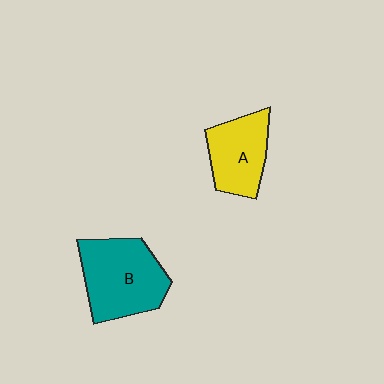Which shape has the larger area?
Shape B (teal).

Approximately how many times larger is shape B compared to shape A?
Approximately 1.4 times.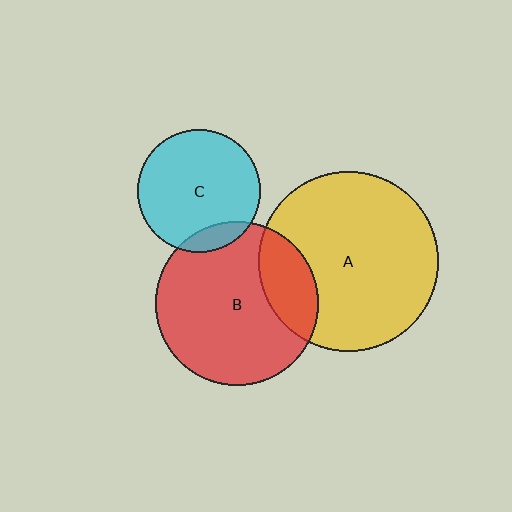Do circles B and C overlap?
Yes.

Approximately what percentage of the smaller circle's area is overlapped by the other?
Approximately 10%.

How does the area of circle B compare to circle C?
Approximately 1.8 times.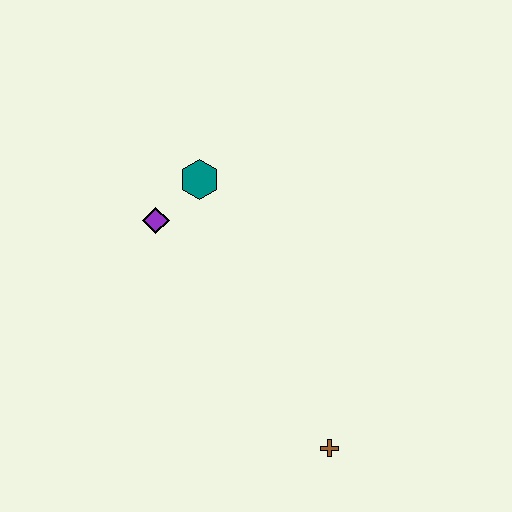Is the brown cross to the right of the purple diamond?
Yes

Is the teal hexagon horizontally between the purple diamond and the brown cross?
Yes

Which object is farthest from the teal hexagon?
The brown cross is farthest from the teal hexagon.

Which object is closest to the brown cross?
The purple diamond is closest to the brown cross.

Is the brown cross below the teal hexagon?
Yes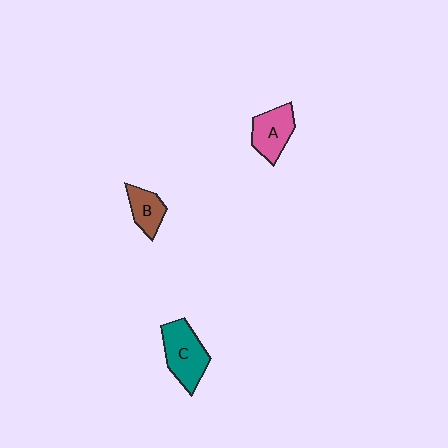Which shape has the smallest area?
Shape B (brown).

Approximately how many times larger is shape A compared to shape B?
Approximately 1.4 times.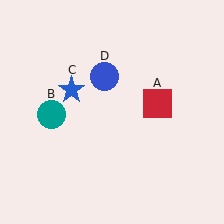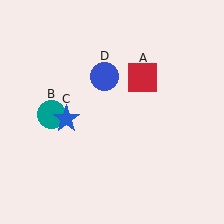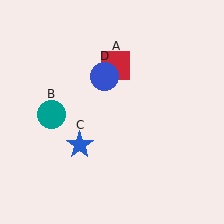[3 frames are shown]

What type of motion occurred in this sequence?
The red square (object A), blue star (object C) rotated counterclockwise around the center of the scene.